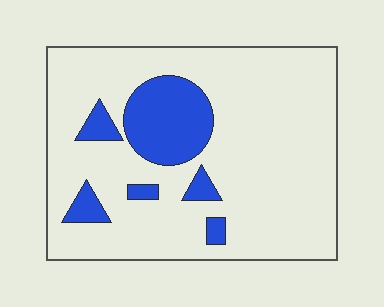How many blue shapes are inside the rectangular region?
6.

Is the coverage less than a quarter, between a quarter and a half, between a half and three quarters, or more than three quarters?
Less than a quarter.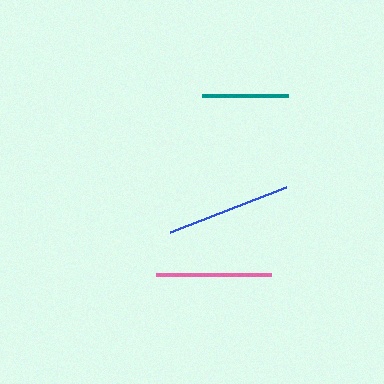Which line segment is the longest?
The blue line is the longest at approximately 125 pixels.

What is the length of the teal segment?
The teal segment is approximately 86 pixels long.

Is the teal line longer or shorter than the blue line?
The blue line is longer than the teal line.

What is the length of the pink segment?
The pink segment is approximately 114 pixels long.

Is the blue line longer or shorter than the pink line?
The blue line is longer than the pink line.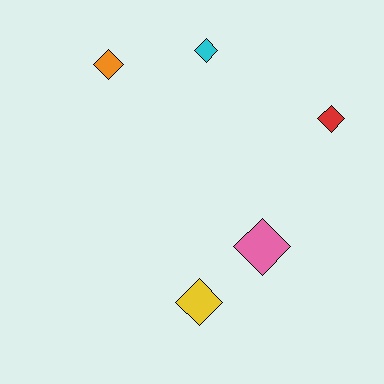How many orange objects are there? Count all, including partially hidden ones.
There is 1 orange object.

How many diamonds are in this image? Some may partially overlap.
There are 5 diamonds.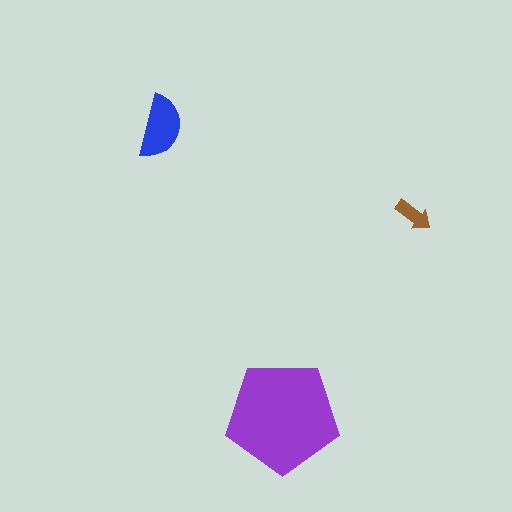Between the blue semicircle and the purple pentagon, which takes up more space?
The purple pentagon.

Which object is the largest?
The purple pentagon.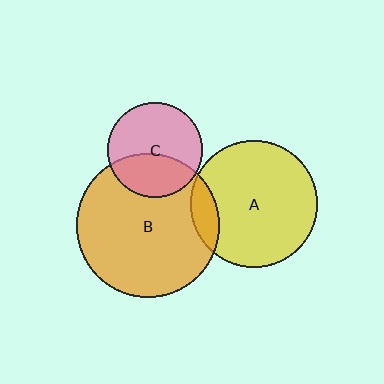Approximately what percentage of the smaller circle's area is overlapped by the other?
Approximately 10%.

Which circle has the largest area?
Circle B (orange).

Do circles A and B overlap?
Yes.